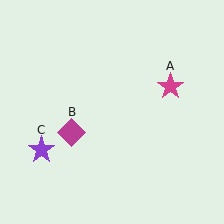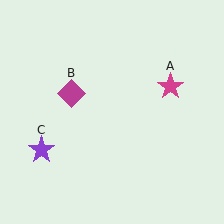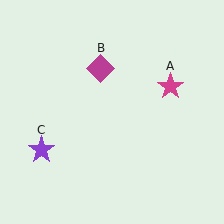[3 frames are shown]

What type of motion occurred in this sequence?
The magenta diamond (object B) rotated clockwise around the center of the scene.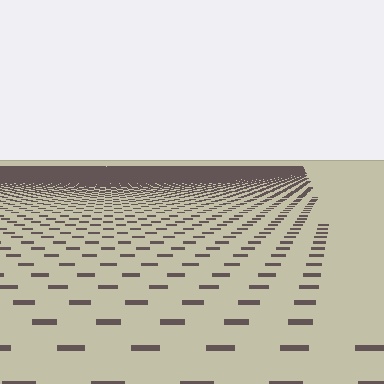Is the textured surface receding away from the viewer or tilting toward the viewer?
The surface is receding away from the viewer. Texture elements get smaller and denser toward the top.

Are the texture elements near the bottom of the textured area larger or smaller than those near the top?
Larger. Near the bottom, elements are closer to the viewer and appear at a bigger on-screen size.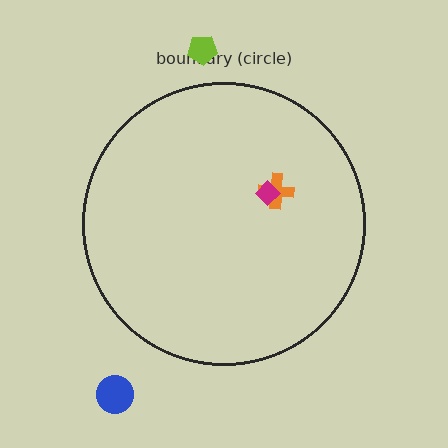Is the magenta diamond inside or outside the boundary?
Inside.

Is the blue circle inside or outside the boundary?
Outside.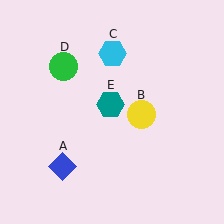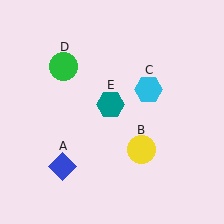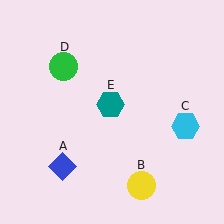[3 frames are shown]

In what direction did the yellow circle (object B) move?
The yellow circle (object B) moved down.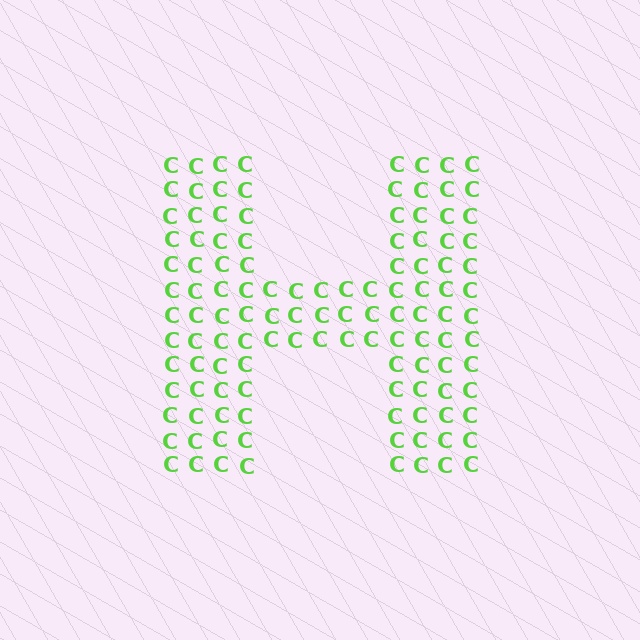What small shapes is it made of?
It is made of small letter C's.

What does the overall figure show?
The overall figure shows the letter H.